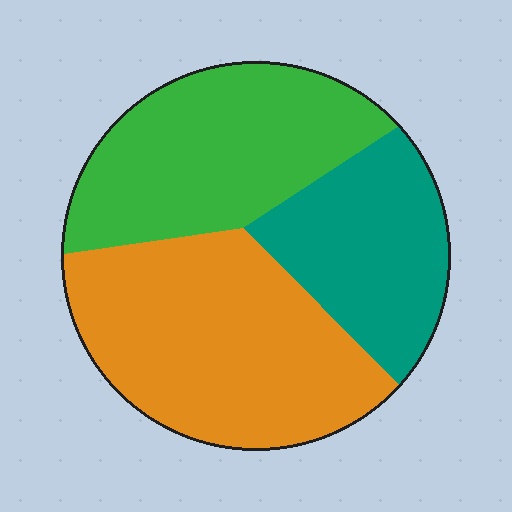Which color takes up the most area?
Orange, at roughly 40%.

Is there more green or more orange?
Orange.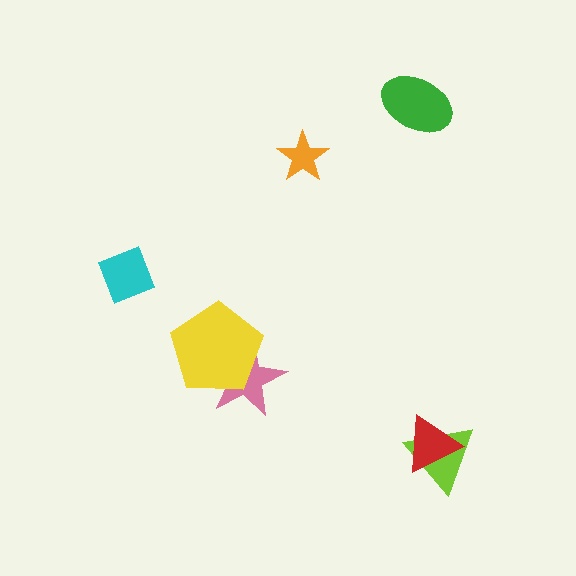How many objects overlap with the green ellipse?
0 objects overlap with the green ellipse.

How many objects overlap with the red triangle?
1 object overlaps with the red triangle.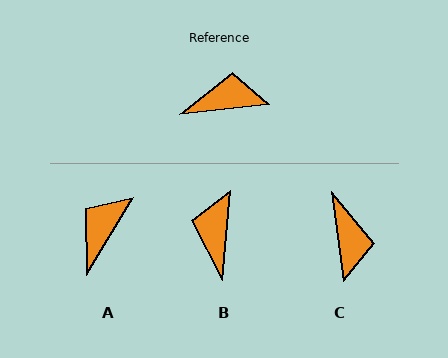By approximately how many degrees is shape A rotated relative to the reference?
Approximately 53 degrees counter-clockwise.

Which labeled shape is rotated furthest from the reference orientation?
C, about 89 degrees away.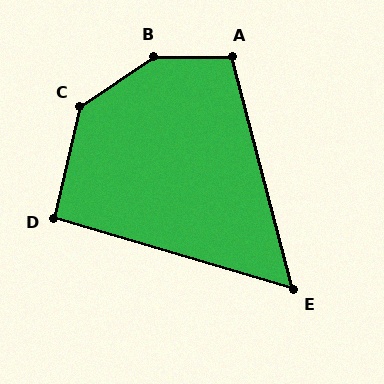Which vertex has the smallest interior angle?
E, at approximately 59 degrees.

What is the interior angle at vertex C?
Approximately 137 degrees (obtuse).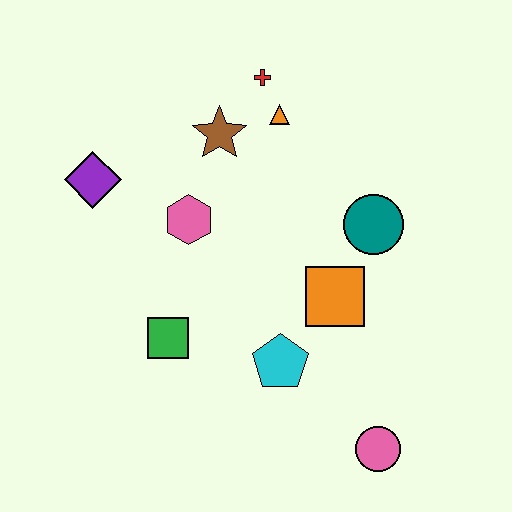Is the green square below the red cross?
Yes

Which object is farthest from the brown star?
The pink circle is farthest from the brown star.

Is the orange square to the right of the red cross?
Yes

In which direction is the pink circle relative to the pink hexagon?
The pink circle is below the pink hexagon.